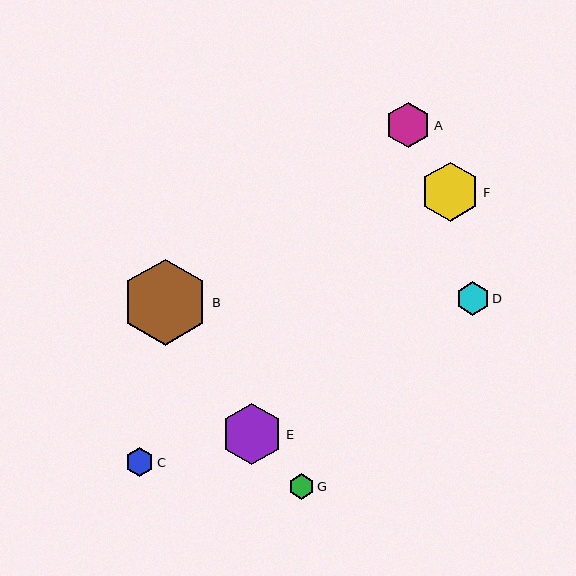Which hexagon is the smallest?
Hexagon G is the smallest with a size of approximately 25 pixels.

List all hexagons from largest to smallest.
From largest to smallest: B, E, F, A, D, C, G.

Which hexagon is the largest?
Hexagon B is the largest with a size of approximately 86 pixels.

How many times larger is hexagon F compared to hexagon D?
Hexagon F is approximately 1.8 times the size of hexagon D.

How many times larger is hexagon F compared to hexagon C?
Hexagon F is approximately 2.1 times the size of hexagon C.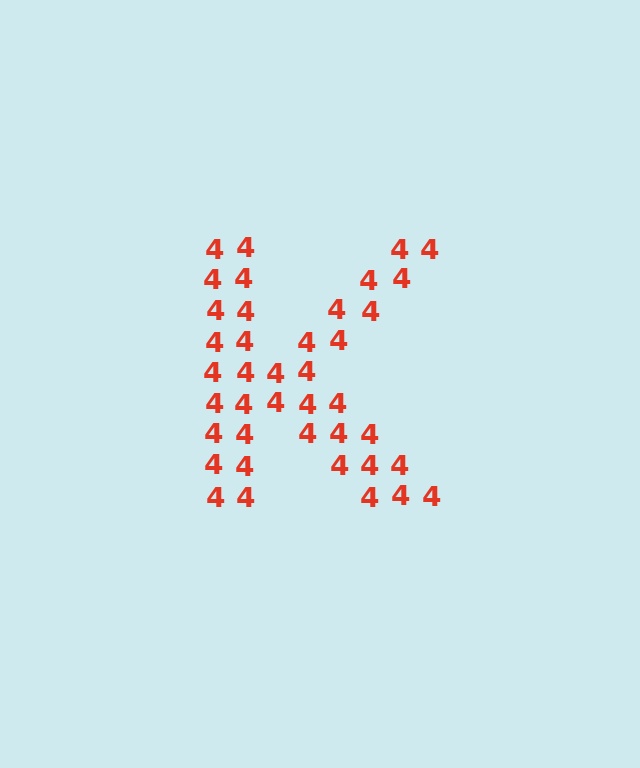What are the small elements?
The small elements are digit 4's.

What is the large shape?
The large shape is the letter K.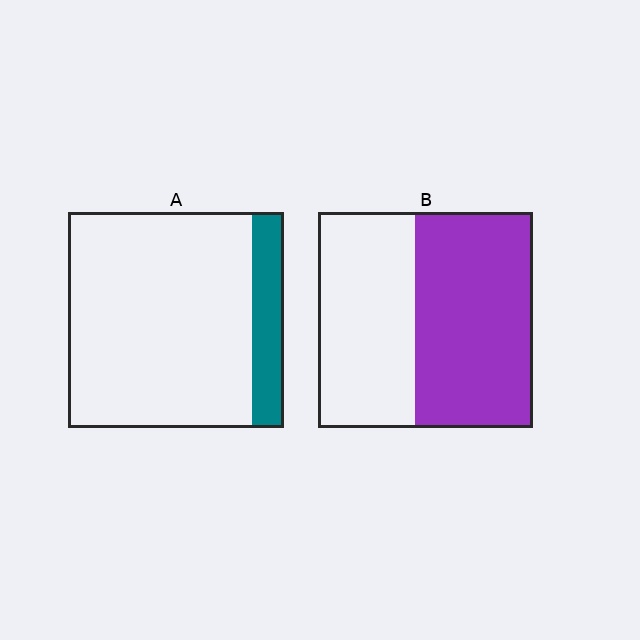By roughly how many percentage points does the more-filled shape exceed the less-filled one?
By roughly 40 percentage points (B over A).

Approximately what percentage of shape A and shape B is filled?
A is approximately 15% and B is approximately 55%.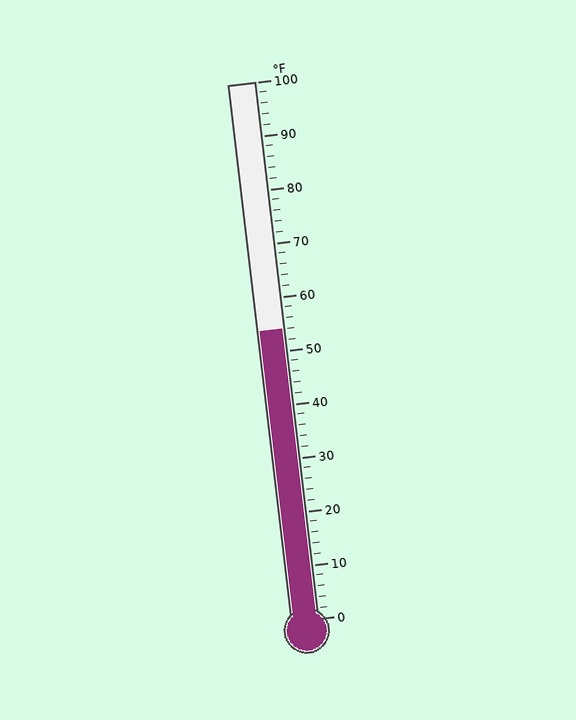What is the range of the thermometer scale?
The thermometer scale ranges from 0°F to 100°F.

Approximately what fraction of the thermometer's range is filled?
The thermometer is filled to approximately 55% of its range.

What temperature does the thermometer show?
The thermometer shows approximately 54°F.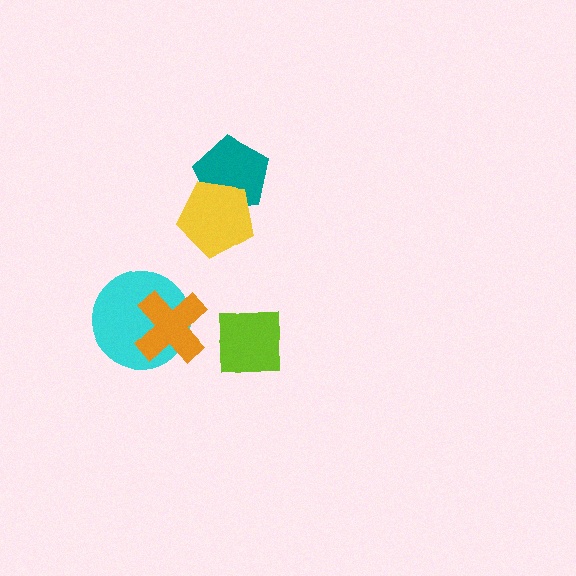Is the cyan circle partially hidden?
Yes, it is partially covered by another shape.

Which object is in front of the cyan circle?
The orange cross is in front of the cyan circle.